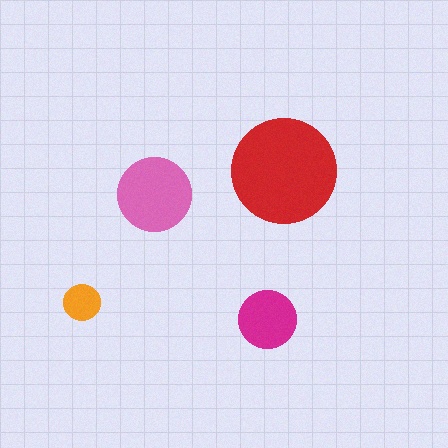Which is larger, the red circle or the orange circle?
The red one.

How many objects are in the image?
There are 4 objects in the image.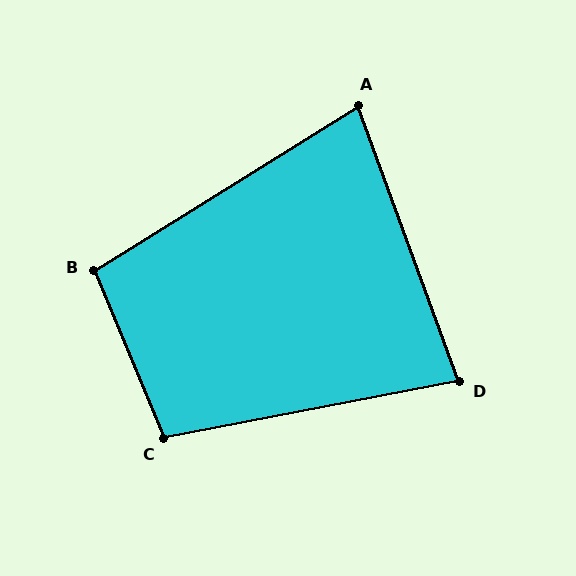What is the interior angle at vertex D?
Approximately 81 degrees (acute).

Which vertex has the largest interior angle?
C, at approximately 102 degrees.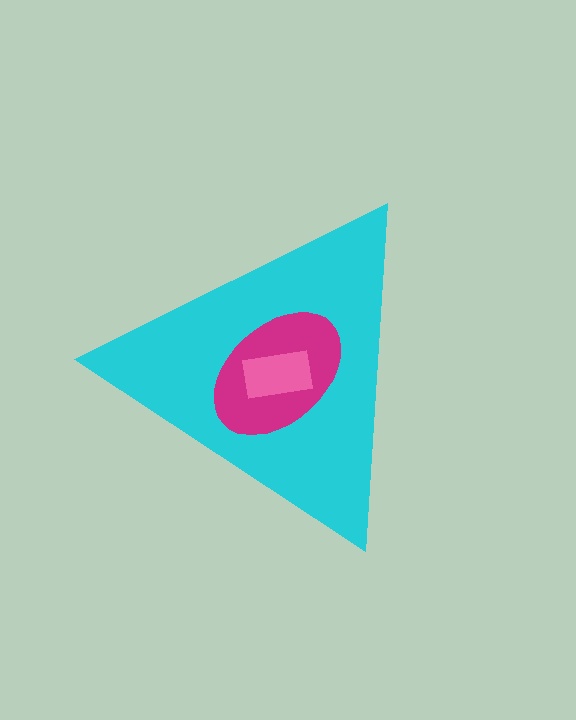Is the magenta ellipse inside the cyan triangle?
Yes.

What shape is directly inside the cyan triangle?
The magenta ellipse.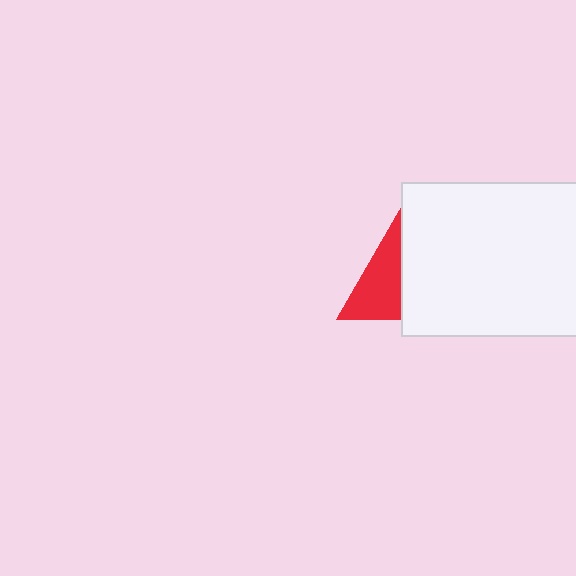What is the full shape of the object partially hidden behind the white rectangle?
The partially hidden object is a red triangle.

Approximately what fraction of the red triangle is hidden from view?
Roughly 53% of the red triangle is hidden behind the white rectangle.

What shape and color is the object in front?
The object in front is a white rectangle.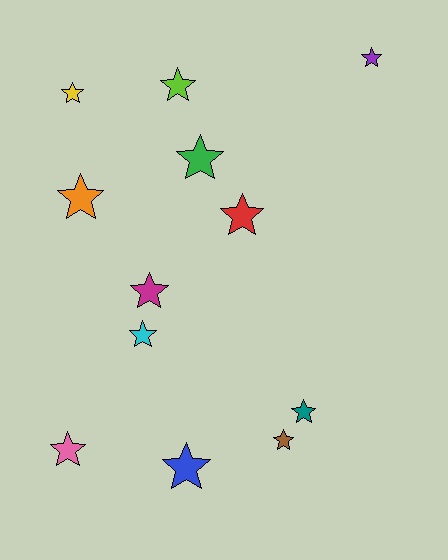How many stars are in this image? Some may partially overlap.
There are 12 stars.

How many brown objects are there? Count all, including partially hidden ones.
There is 1 brown object.